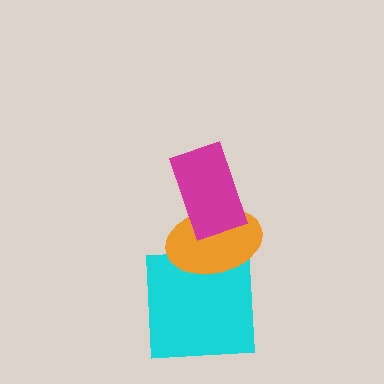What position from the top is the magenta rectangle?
The magenta rectangle is 1st from the top.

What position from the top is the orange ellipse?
The orange ellipse is 2nd from the top.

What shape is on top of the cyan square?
The orange ellipse is on top of the cyan square.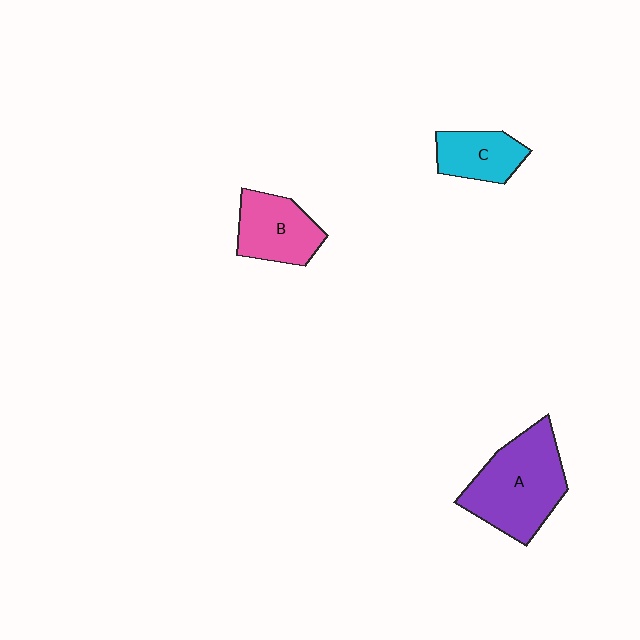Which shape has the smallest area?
Shape C (cyan).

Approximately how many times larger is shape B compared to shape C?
Approximately 1.2 times.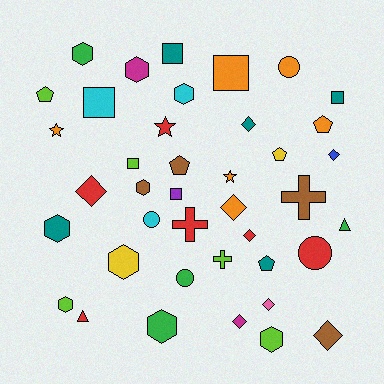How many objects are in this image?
There are 40 objects.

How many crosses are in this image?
There are 3 crosses.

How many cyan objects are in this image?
There are 3 cyan objects.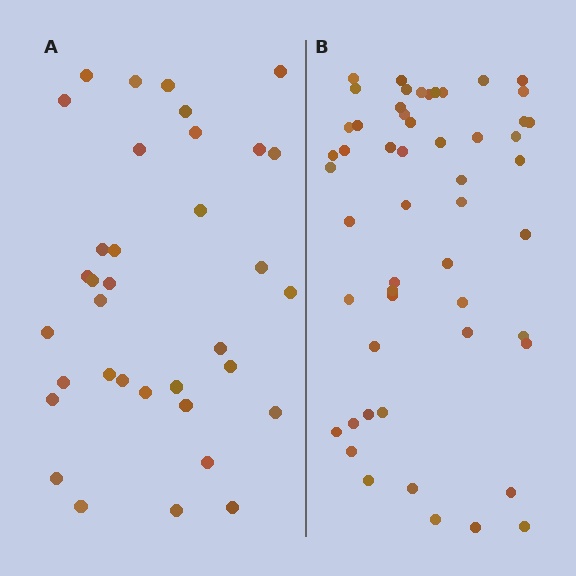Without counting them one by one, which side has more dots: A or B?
Region B (the right region) has more dots.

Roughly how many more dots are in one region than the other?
Region B has approximately 20 more dots than region A.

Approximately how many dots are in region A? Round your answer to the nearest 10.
About 40 dots. (The exact count is 35, which rounds to 40.)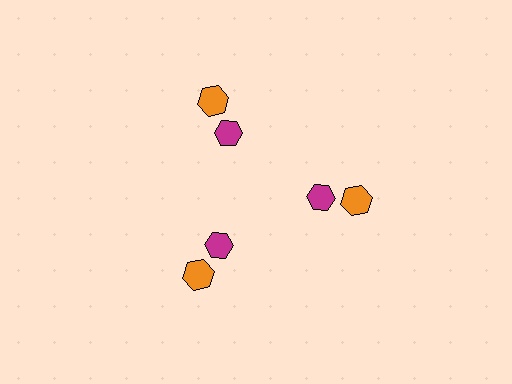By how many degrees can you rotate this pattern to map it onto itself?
The pattern maps onto itself every 120 degrees of rotation.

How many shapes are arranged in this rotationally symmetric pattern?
There are 6 shapes, arranged in 3 groups of 2.